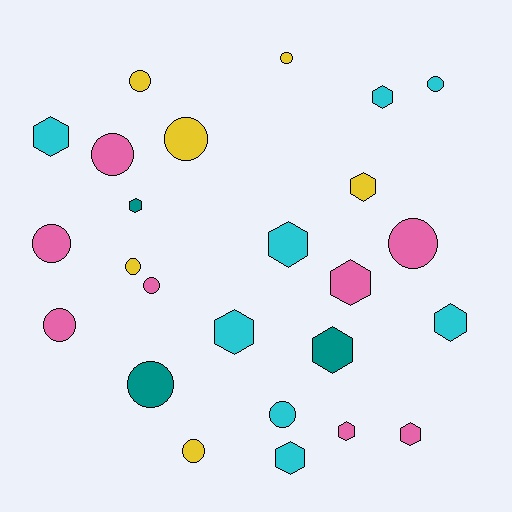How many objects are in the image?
There are 25 objects.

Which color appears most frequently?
Pink, with 8 objects.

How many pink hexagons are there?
There are 3 pink hexagons.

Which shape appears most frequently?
Circle, with 13 objects.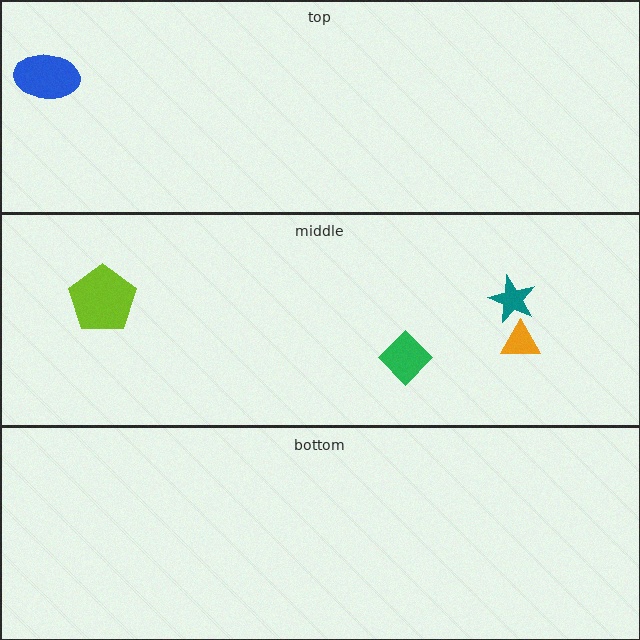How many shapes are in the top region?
1.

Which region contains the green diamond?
The middle region.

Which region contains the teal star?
The middle region.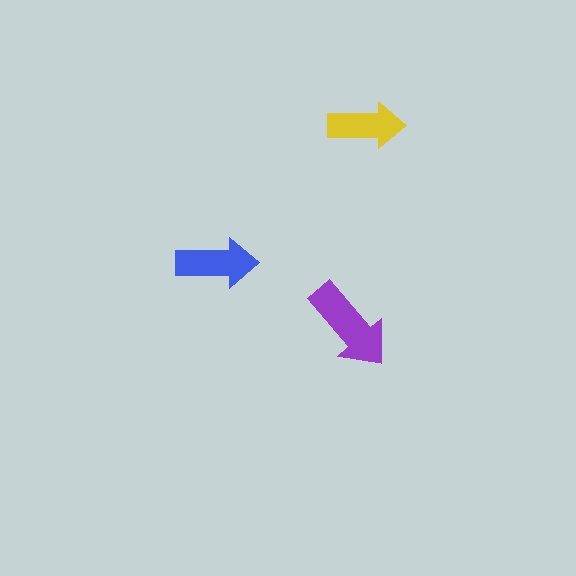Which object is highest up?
The yellow arrow is topmost.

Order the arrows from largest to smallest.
the purple one, the blue one, the yellow one.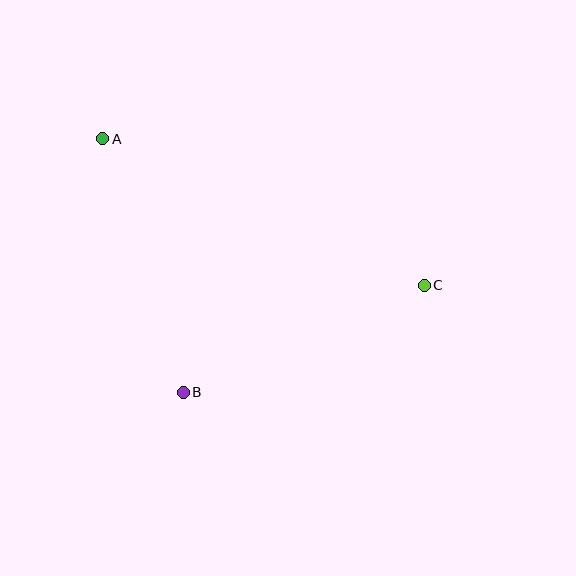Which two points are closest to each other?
Points B and C are closest to each other.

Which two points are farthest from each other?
Points A and C are farthest from each other.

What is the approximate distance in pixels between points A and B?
The distance between A and B is approximately 266 pixels.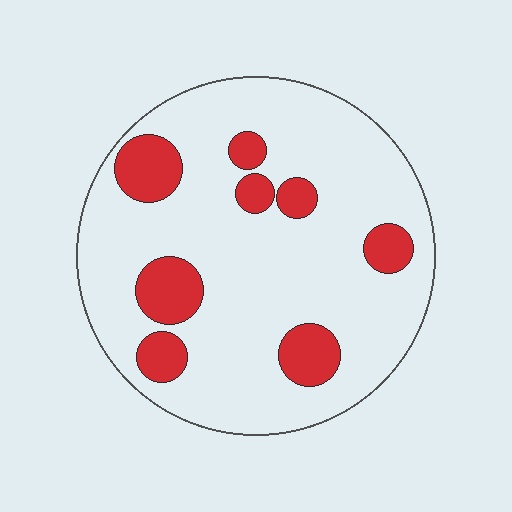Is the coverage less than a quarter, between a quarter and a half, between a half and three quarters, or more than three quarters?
Less than a quarter.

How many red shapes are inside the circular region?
8.